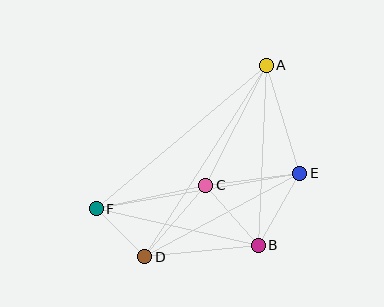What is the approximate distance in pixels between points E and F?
The distance between E and F is approximately 207 pixels.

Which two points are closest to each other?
Points D and F are closest to each other.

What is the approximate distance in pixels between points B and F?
The distance between B and F is approximately 166 pixels.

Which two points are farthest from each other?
Points A and D are farthest from each other.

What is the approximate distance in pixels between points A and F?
The distance between A and F is approximately 223 pixels.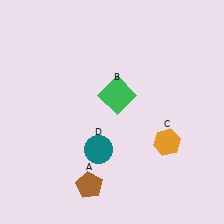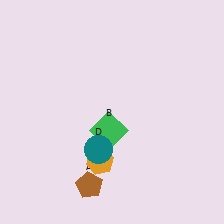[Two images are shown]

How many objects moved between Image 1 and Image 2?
2 objects moved between the two images.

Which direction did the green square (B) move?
The green square (B) moved down.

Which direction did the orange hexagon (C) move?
The orange hexagon (C) moved left.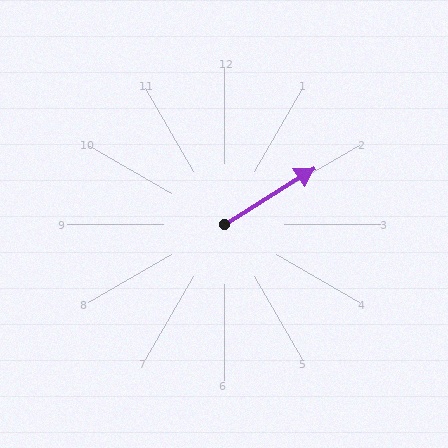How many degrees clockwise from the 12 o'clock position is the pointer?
Approximately 58 degrees.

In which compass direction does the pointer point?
Northeast.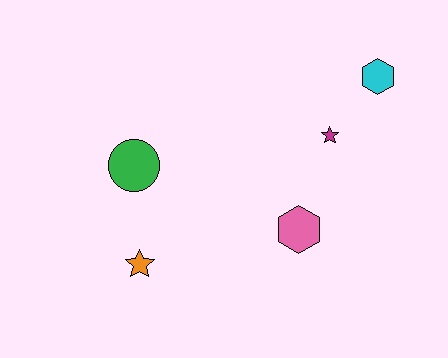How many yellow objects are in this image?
There are no yellow objects.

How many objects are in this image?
There are 5 objects.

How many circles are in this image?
There is 1 circle.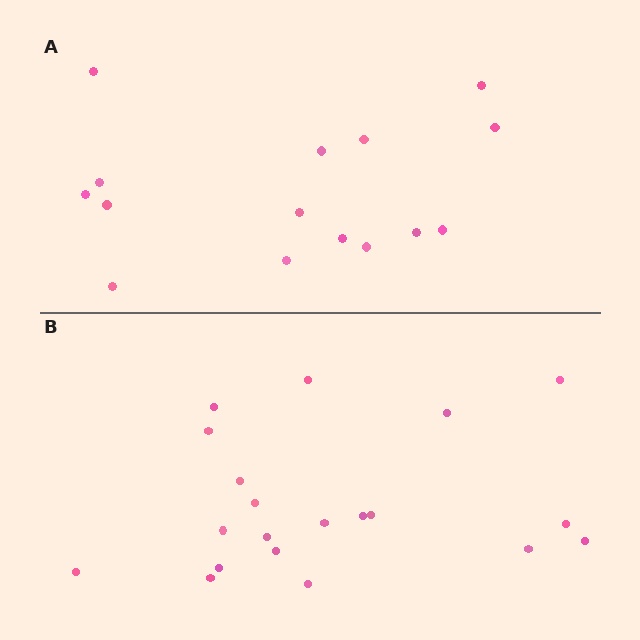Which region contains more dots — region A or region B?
Region B (the bottom region) has more dots.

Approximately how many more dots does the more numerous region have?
Region B has about 5 more dots than region A.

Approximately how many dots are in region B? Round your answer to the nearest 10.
About 20 dots.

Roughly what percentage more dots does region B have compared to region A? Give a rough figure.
About 35% more.